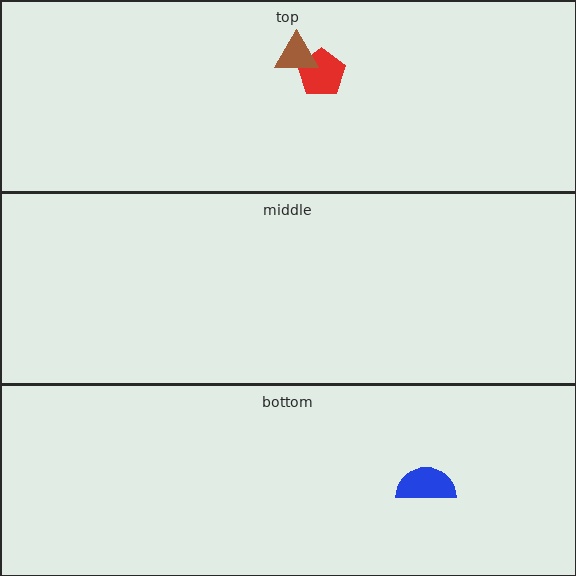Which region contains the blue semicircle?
The bottom region.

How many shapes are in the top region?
2.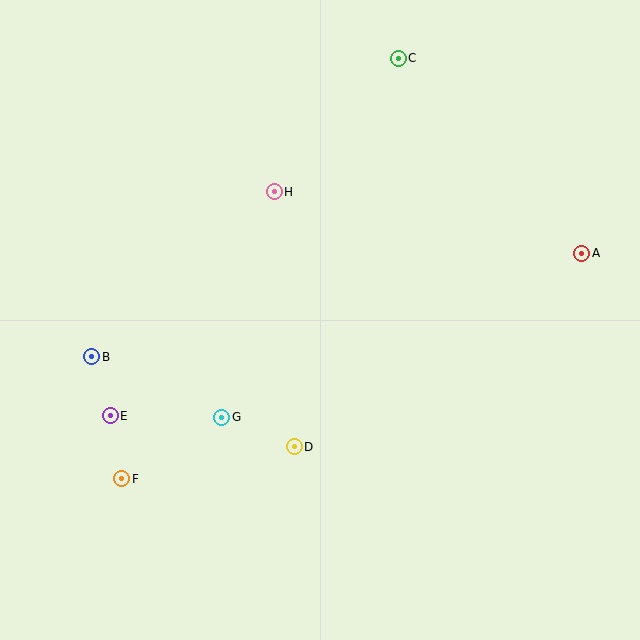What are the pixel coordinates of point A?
Point A is at (582, 253).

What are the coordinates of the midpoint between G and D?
The midpoint between G and D is at (258, 432).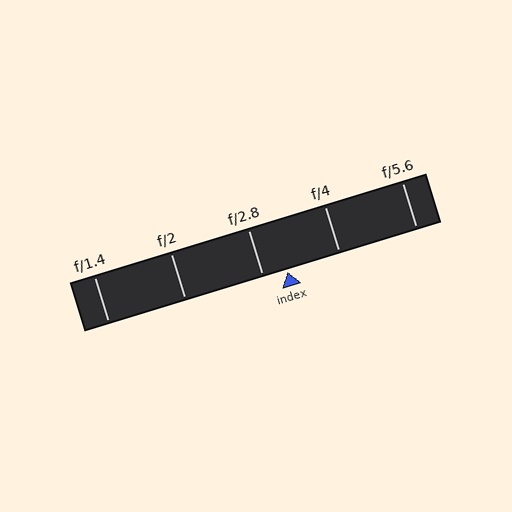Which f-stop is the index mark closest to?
The index mark is closest to f/2.8.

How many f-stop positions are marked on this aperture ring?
There are 5 f-stop positions marked.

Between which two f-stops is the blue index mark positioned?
The index mark is between f/2.8 and f/4.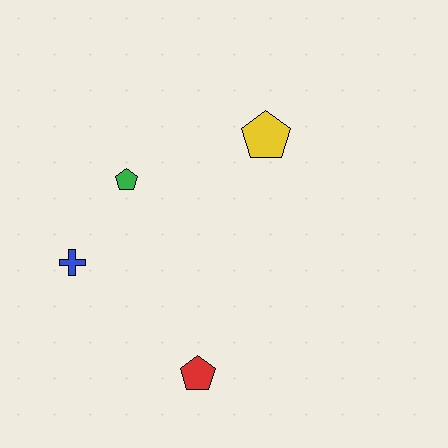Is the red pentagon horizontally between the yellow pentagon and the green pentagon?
Yes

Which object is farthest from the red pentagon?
The yellow pentagon is farthest from the red pentagon.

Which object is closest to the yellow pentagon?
The green pentagon is closest to the yellow pentagon.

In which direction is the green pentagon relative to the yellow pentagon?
The green pentagon is to the left of the yellow pentagon.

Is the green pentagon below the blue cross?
No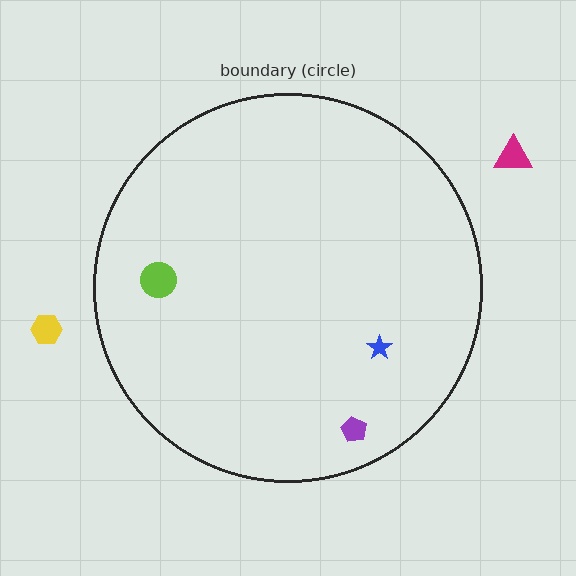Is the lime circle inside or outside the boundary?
Inside.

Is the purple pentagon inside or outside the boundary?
Inside.